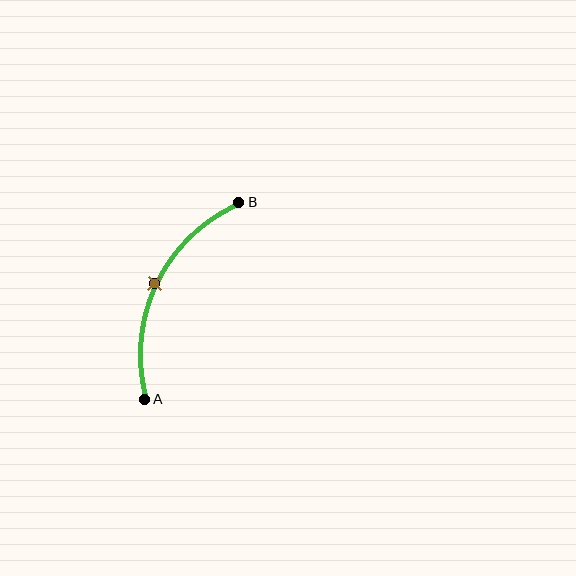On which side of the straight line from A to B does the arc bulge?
The arc bulges to the left of the straight line connecting A and B.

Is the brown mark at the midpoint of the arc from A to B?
Yes. The brown mark lies on the arc at equal arc-length from both A and B — it is the arc midpoint.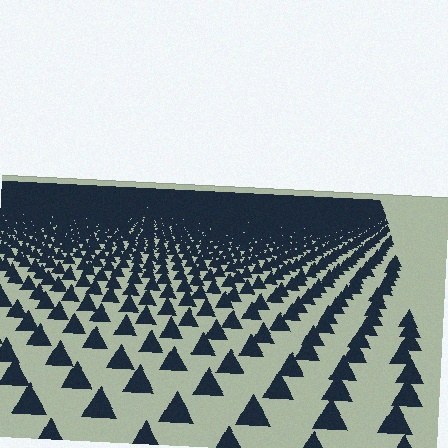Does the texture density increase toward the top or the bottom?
Density increases toward the top.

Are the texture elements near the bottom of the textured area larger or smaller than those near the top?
Larger. Near the bottom, elements are closer to the viewer and appear at a bigger on-screen size.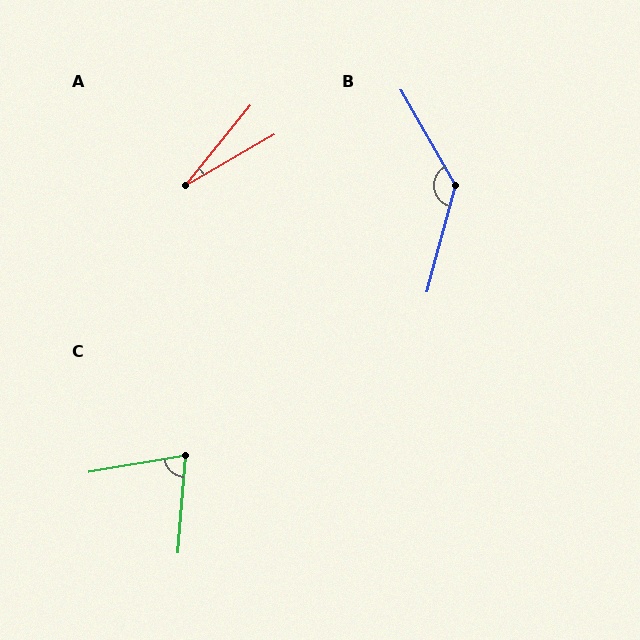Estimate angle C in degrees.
Approximately 76 degrees.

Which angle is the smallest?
A, at approximately 21 degrees.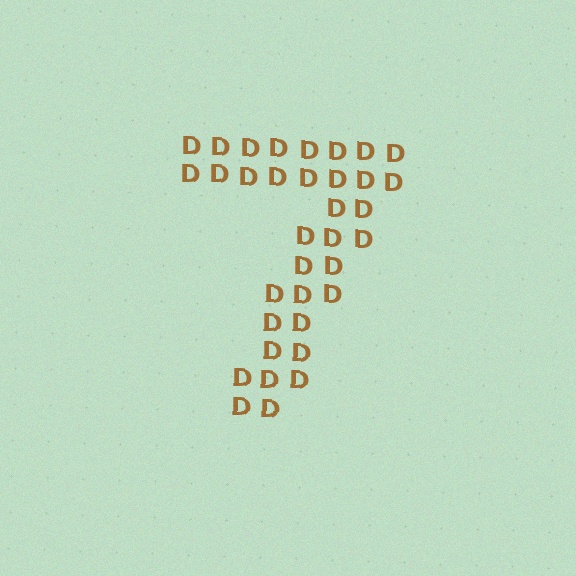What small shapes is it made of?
It is made of small letter D's.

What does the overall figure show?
The overall figure shows the digit 7.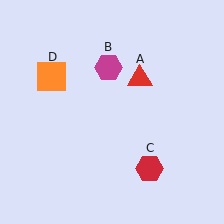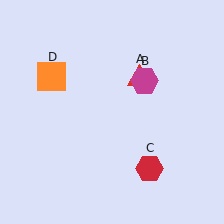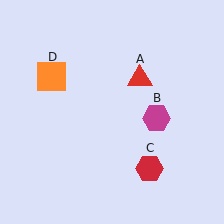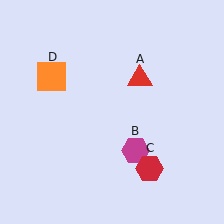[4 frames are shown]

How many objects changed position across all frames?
1 object changed position: magenta hexagon (object B).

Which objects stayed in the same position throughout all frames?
Red triangle (object A) and red hexagon (object C) and orange square (object D) remained stationary.